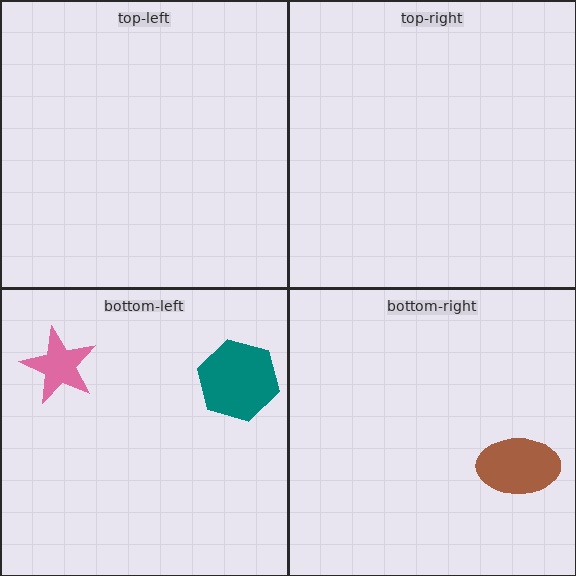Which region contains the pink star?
The bottom-left region.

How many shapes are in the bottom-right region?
1.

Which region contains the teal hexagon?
The bottom-left region.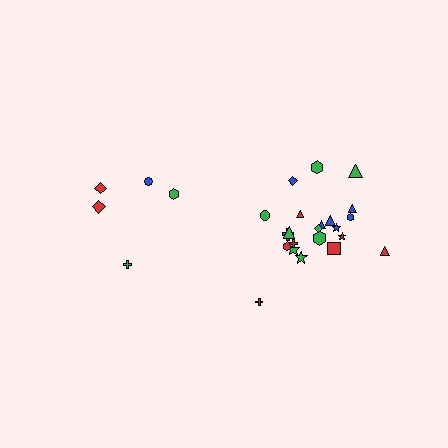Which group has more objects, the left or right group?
The right group.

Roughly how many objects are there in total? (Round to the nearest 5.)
Roughly 25 objects in total.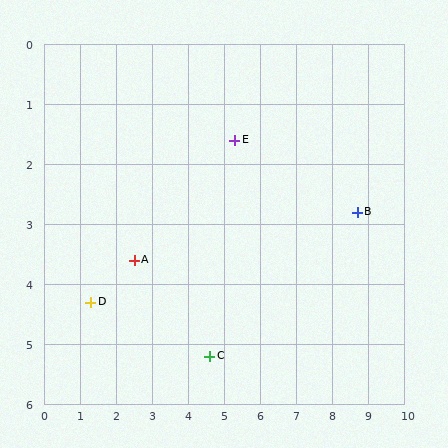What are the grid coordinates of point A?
Point A is at approximately (2.5, 3.6).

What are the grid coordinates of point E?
Point E is at approximately (5.3, 1.6).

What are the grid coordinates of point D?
Point D is at approximately (1.3, 4.3).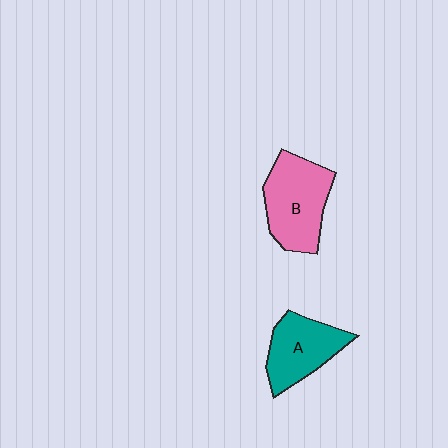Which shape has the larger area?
Shape B (pink).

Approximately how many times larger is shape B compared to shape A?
Approximately 1.3 times.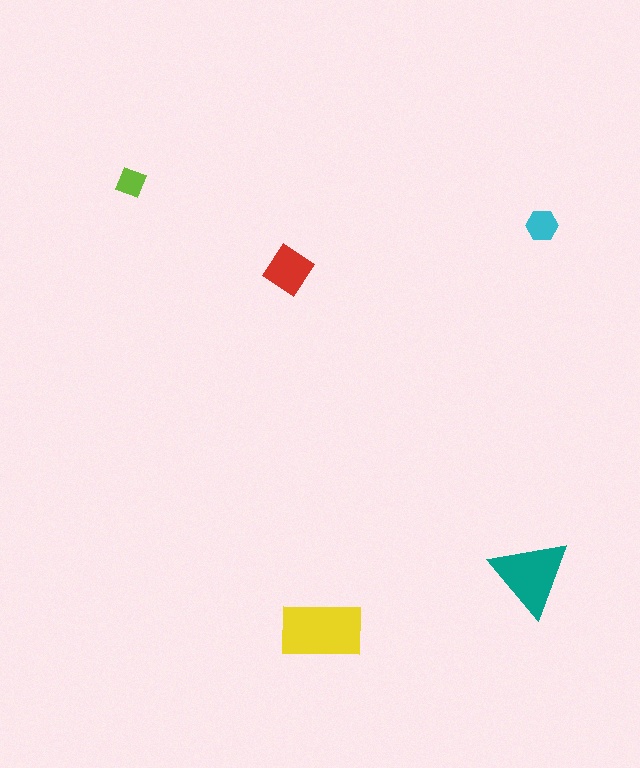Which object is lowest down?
The yellow rectangle is bottommost.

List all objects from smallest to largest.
The lime diamond, the cyan hexagon, the red diamond, the teal triangle, the yellow rectangle.